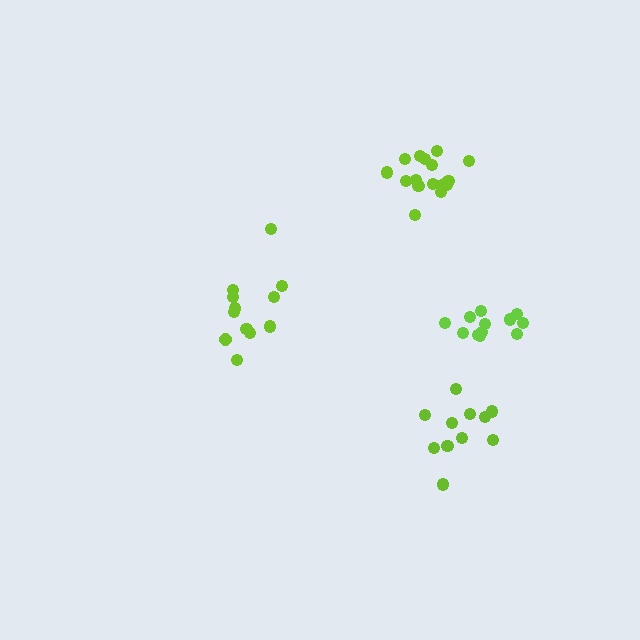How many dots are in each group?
Group 1: 12 dots, Group 2: 17 dots, Group 3: 12 dots, Group 4: 11 dots (52 total).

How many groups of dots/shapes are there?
There are 4 groups.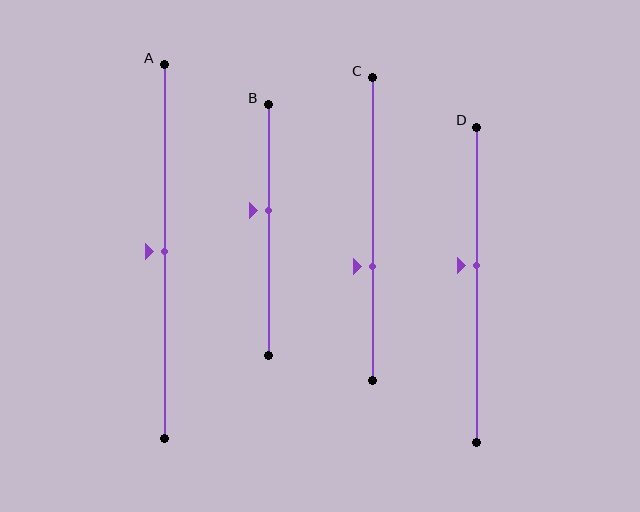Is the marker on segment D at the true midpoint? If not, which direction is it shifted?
No, the marker on segment D is shifted upward by about 6% of the segment length.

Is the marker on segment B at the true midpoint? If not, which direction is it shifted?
No, the marker on segment B is shifted upward by about 8% of the segment length.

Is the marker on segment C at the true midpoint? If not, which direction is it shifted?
No, the marker on segment C is shifted downward by about 12% of the segment length.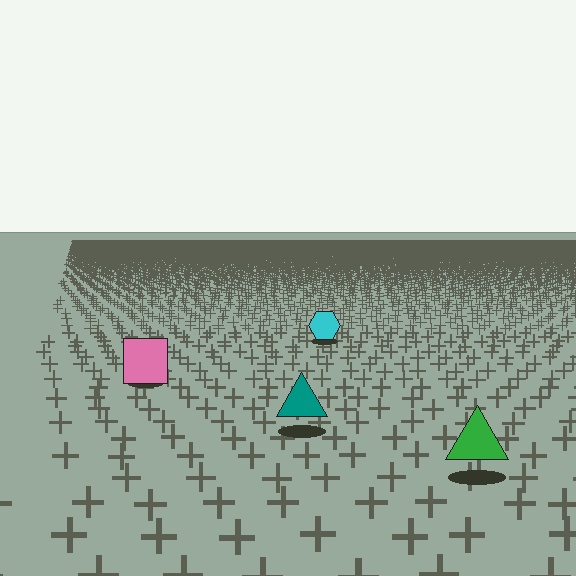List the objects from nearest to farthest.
From nearest to farthest: the green triangle, the teal triangle, the pink square, the cyan hexagon.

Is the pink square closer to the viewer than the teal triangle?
No. The teal triangle is closer — you can tell from the texture gradient: the ground texture is coarser near it.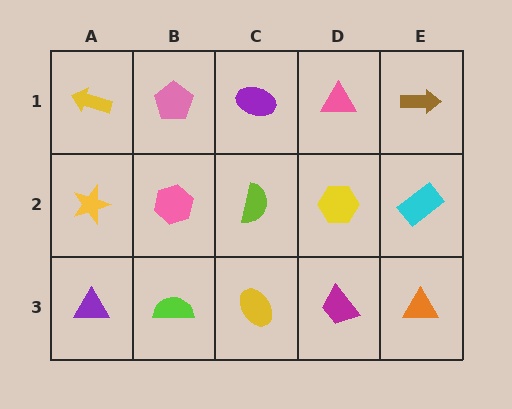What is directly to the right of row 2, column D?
A cyan rectangle.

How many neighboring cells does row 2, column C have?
4.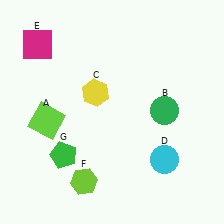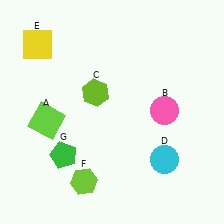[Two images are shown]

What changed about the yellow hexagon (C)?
In Image 1, C is yellow. In Image 2, it changed to lime.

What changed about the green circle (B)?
In Image 1, B is green. In Image 2, it changed to pink.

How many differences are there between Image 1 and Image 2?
There are 3 differences between the two images.